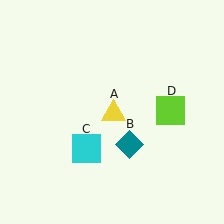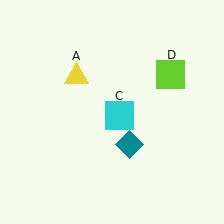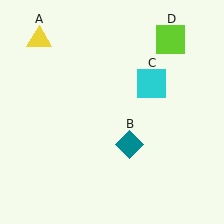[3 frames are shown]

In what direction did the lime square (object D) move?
The lime square (object D) moved up.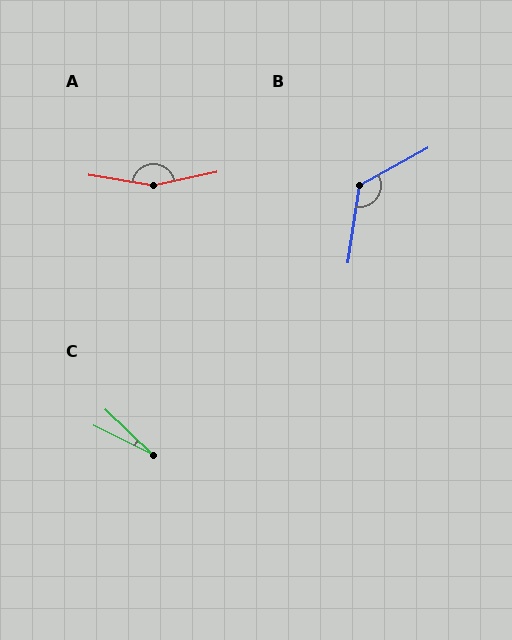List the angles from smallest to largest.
C (17°), B (127°), A (158°).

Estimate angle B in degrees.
Approximately 127 degrees.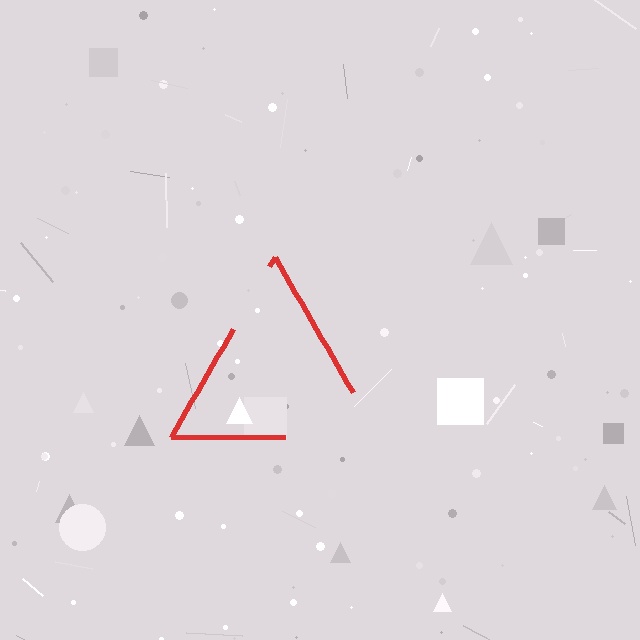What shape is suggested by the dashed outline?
The dashed outline suggests a triangle.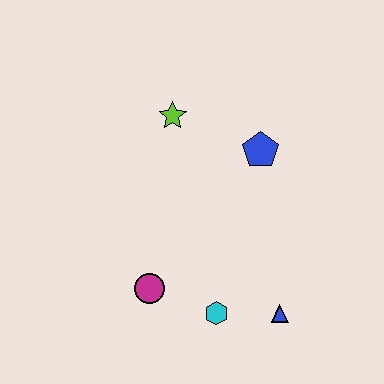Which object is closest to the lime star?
The blue pentagon is closest to the lime star.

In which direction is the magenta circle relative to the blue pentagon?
The magenta circle is below the blue pentagon.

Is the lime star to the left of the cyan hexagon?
Yes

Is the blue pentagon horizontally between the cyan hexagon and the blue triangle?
Yes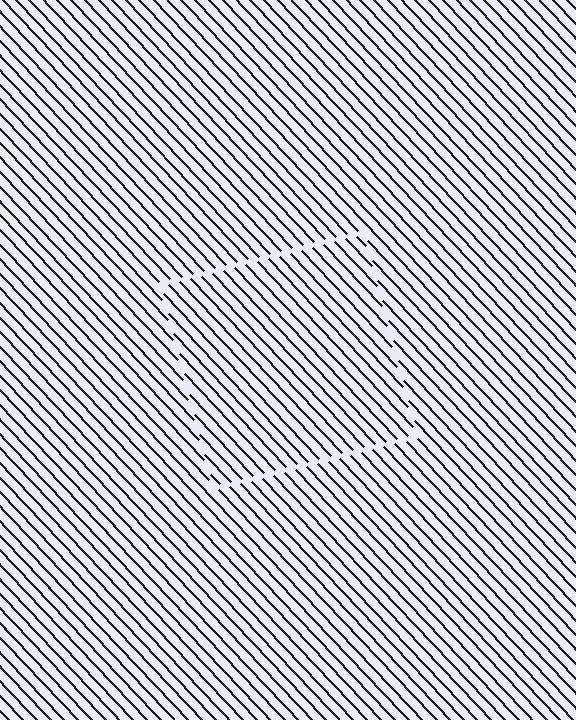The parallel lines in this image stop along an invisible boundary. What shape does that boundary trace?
An illusory square. The interior of the shape contains the same grating, shifted by half a period — the contour is defined by the phase discontinuity where line-ends from the inner and outer gratings abut.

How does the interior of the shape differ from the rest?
The interior of the shape contains the same grating, shifted by half a period — the contour is defined by the phase discontinuity where line-ends from the inner and outer gratings abut.